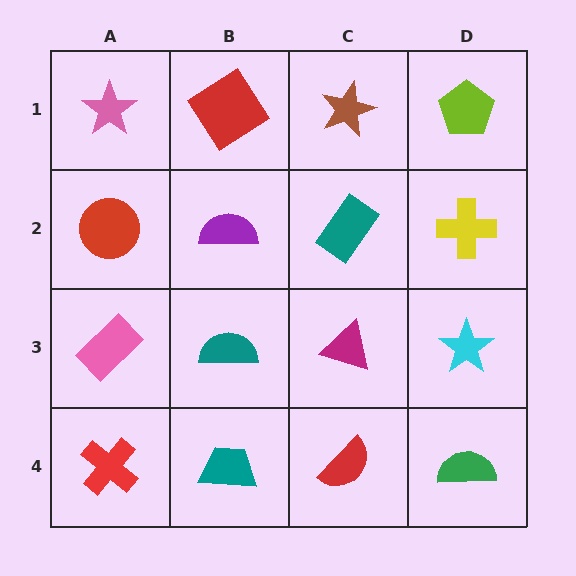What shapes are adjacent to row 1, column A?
A red circle (row 2, column A), a red diamond (row 1, column B).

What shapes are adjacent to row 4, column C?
A magenta triangle (row 3, column C), a teal trapezoid (row 4, column B), a green semicircle (row 4, column D).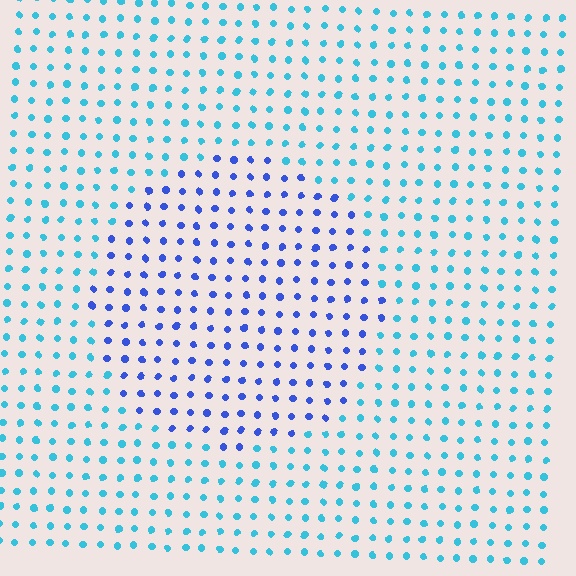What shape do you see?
I see a circle.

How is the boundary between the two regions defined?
The boundary is defined purely by a slight shift in hue (about 41 degrees). Spacing, size, and orientation are identical on both sides.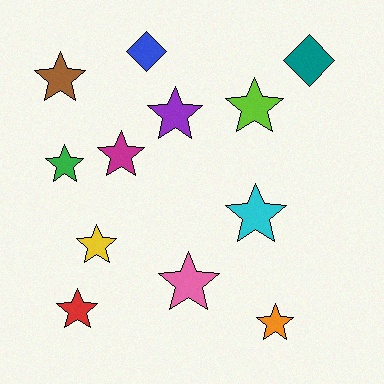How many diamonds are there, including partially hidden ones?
There are 2 diamonds.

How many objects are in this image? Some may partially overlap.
There are 12 objects.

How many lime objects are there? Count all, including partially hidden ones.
There is 1 lime object.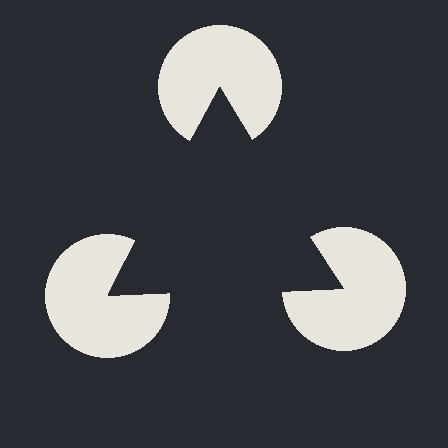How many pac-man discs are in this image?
There are 3 — one at each vertex of the illusory triangle.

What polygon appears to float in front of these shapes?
An illusory triangle — its edges are inferred from the aligned wedge cuts in the pac-man discs, not physically drawn.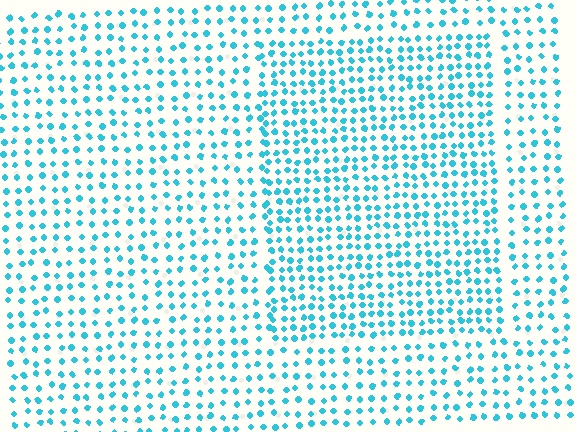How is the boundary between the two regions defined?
The boundary is defined by a change in element density (approximately 1.6x ratio). All elements are the same color, size, and shape.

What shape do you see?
I see a rectangle.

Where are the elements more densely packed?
The elements are more densely packed inside the rectangle boundary.